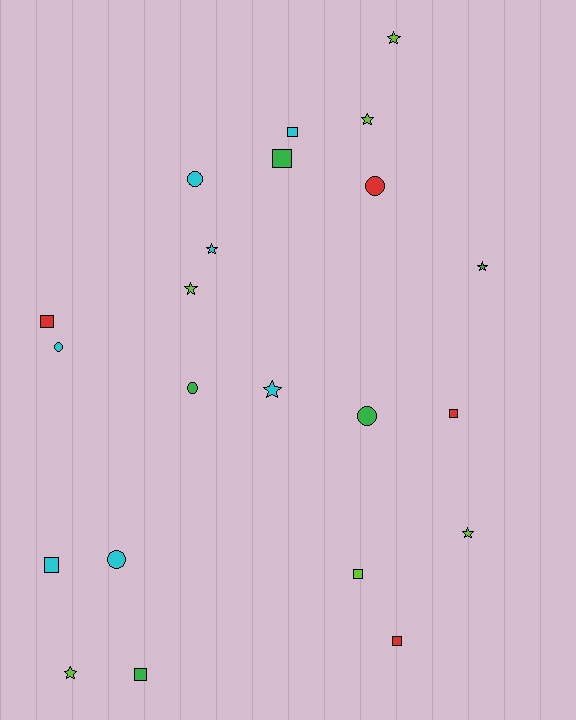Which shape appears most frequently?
Square, with 8 objects.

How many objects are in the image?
There are 22 objects.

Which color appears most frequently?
Cyan, with 7 objects.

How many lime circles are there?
There are no lime circles.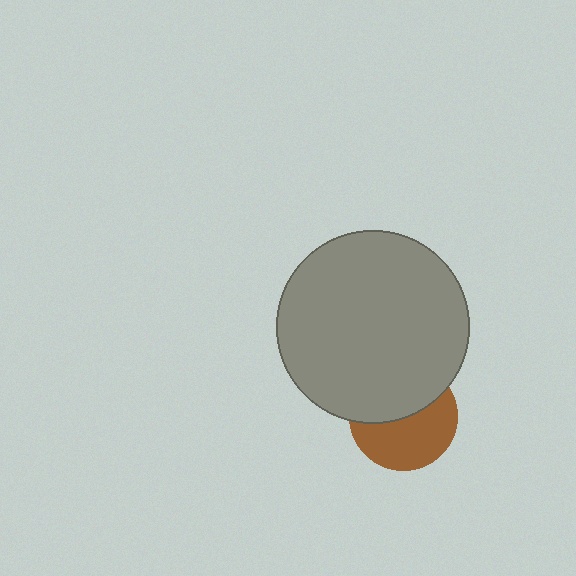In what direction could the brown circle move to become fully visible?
The brown circle could move down. That would shift it out from behind the gray circle entirely.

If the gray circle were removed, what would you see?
You would see the complete brown circle.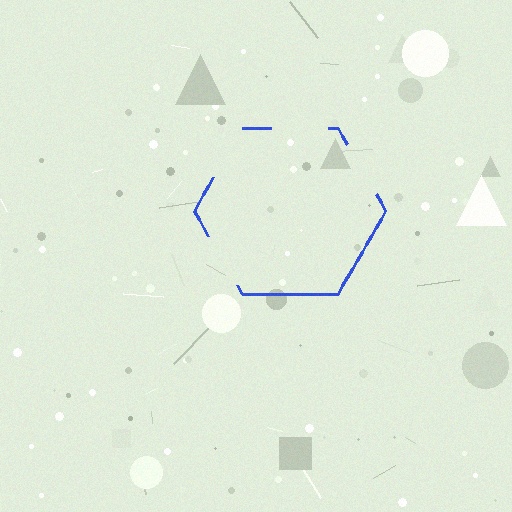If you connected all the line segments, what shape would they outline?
They would outline a hexagon.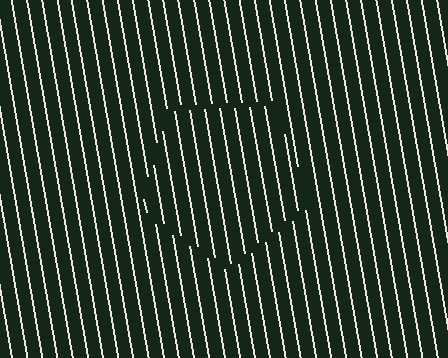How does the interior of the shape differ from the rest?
The interior of the shape contains the same grating, shifted by half a period — the contour is defined by the phase discontinuity where line-ends from the inner and outer gratings abut.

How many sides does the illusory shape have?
5 sides — the line-ends trace a pentagon.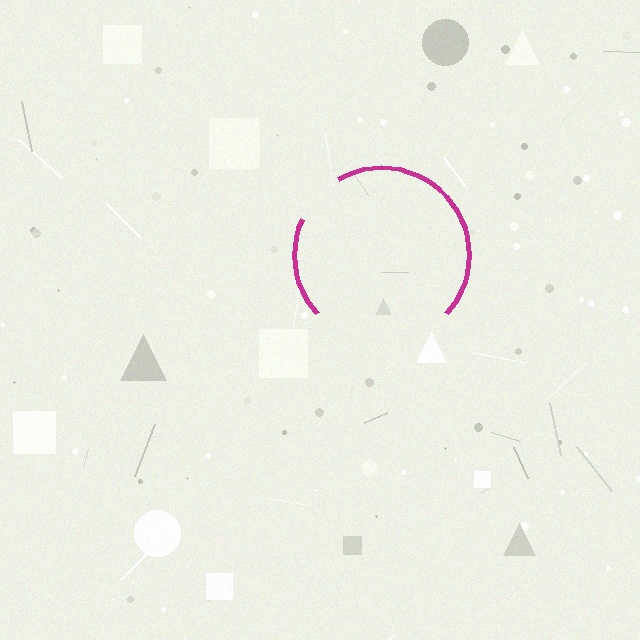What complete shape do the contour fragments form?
The contour fragments form a circle.